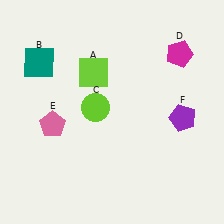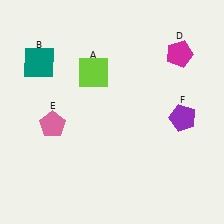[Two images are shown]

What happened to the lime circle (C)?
The lime circle (C) was removed in Image 2. It was in the top-left area of Image 1.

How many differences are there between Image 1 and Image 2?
There is 1 difference between the two images.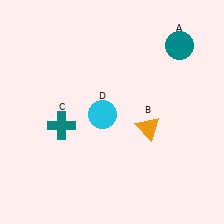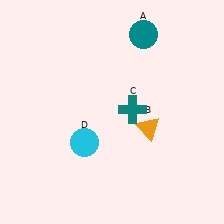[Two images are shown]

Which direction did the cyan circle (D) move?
The cyan circle (D) moved down.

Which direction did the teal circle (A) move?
The teal circle (A) moved left.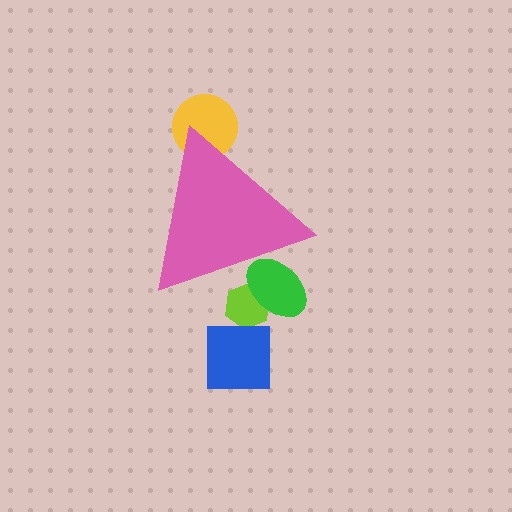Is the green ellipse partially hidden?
Yes, the green ellipse is partially hidden behind the pink triangle.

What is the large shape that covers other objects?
A pink triangle.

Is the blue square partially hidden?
No, the blue square is fully visible.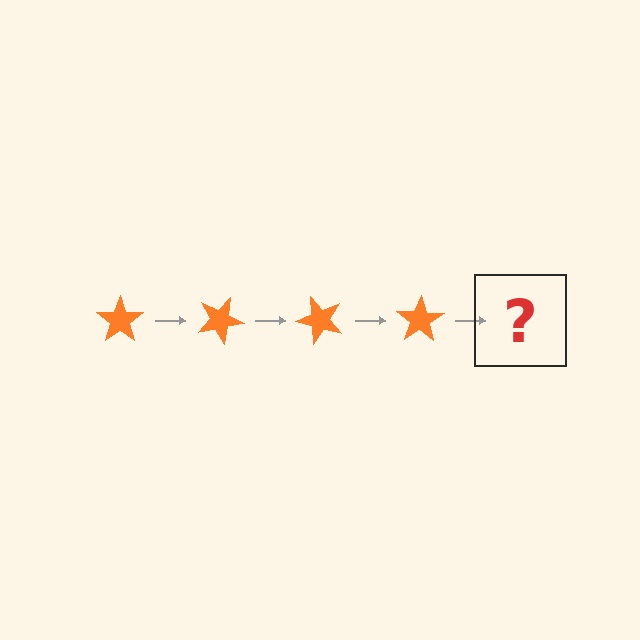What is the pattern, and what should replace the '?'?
The pattern is that the star rotates 25 degrees each step. The '?' should be an orange star rotated 100 degrees.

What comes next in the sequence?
The next element should be an orange star rotated 100 degrees.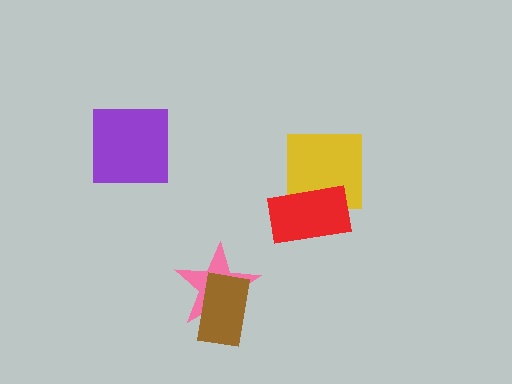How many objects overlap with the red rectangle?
1 object overlaps with the red rectangle.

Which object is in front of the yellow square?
The red rectangle is in front of the yellow square.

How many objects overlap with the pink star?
1 object overlaps with the pink star.